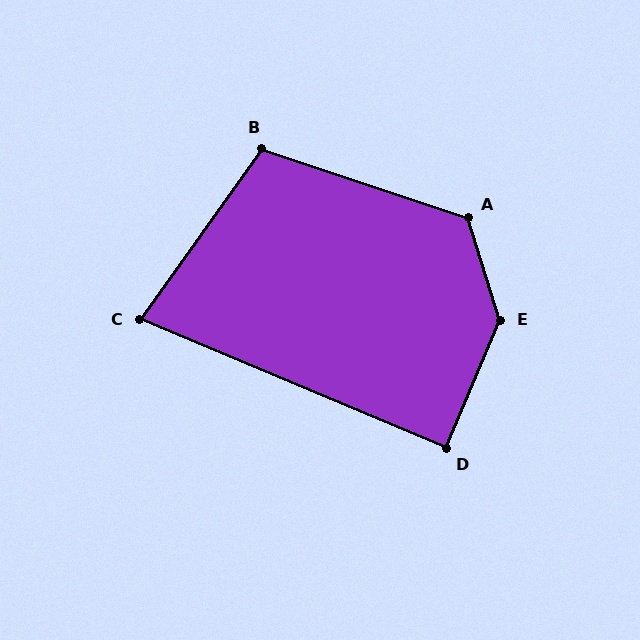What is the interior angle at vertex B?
Approximately 107 degrees (obtuse).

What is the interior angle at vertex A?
Approximately 126 degrees (obtuse).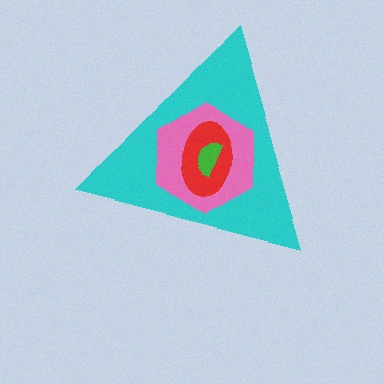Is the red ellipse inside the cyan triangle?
Yes.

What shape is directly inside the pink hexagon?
The red ellipse.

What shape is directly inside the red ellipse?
The green semicircle.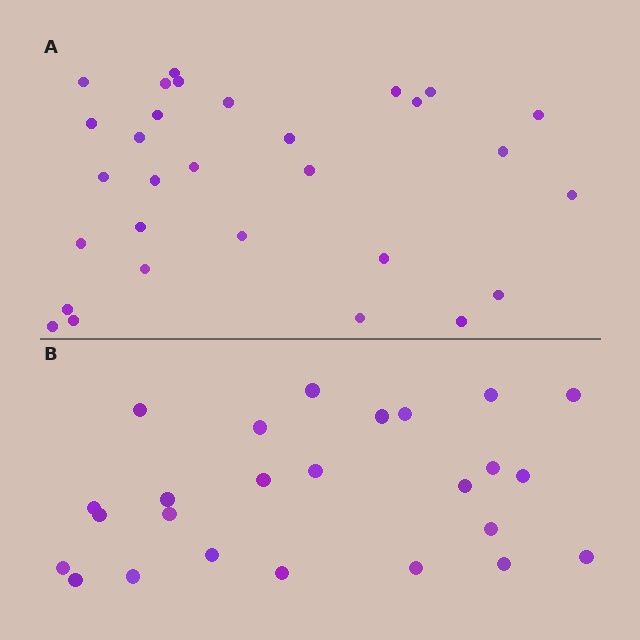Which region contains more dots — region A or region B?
Region A (the top region) has more dots.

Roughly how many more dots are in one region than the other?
Region A has about 5 more dots than region B.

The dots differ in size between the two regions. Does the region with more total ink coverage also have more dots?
No. Region B has more total ink coverage because its dots are larger, but region A actually contains more individual dots. Total area can be misleading — the number of items is what matters here.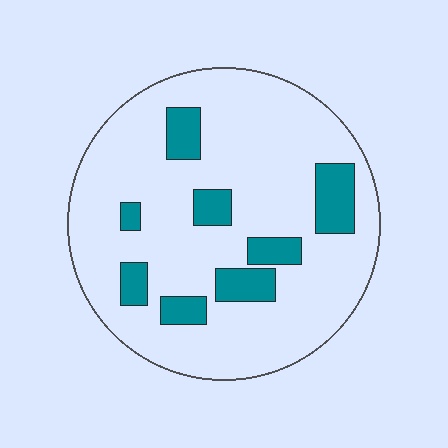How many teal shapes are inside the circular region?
8.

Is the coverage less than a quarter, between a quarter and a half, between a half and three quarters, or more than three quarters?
Less than a quarter.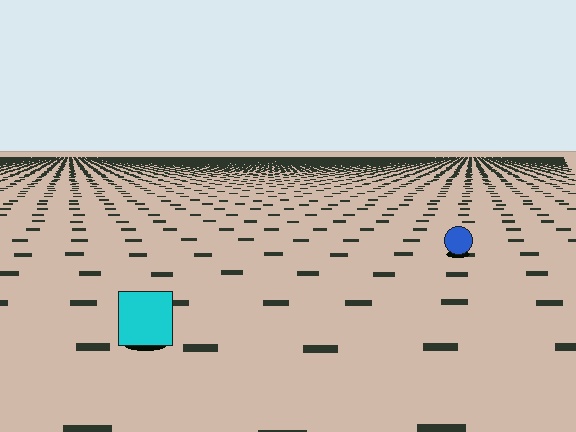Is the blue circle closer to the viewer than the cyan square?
No. The cyan square is closer — you can tell from the texture gradient: the ground texture is coarser near it.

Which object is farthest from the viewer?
The blue circle is farthest from the viewer. It appears smaller and the ground texture around it is denser.